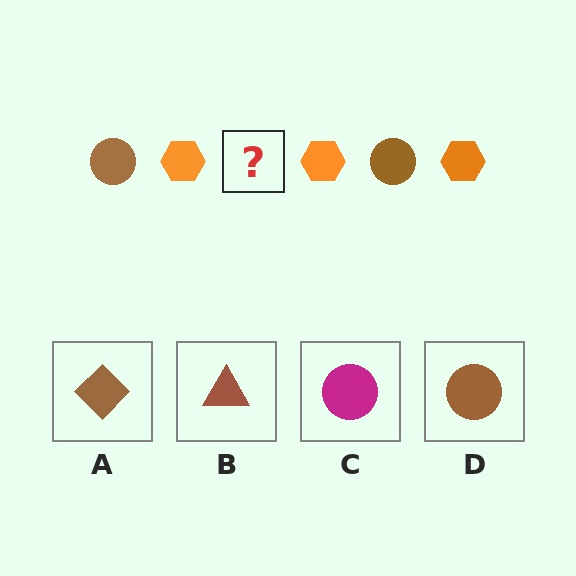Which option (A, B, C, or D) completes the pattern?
D.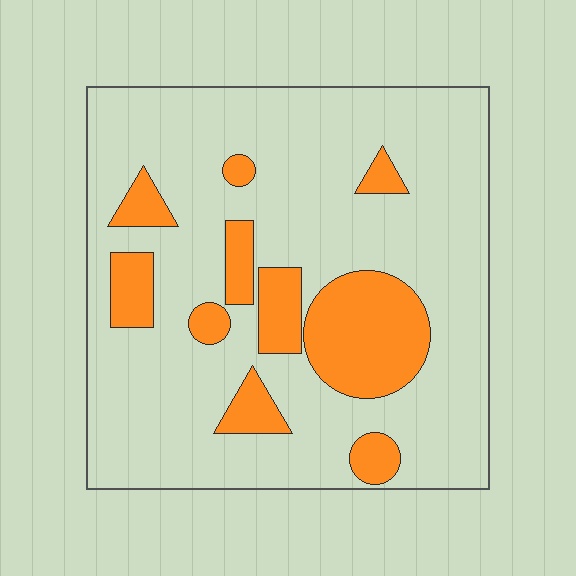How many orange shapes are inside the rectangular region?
10.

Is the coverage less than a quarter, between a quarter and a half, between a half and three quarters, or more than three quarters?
Less than a quarter.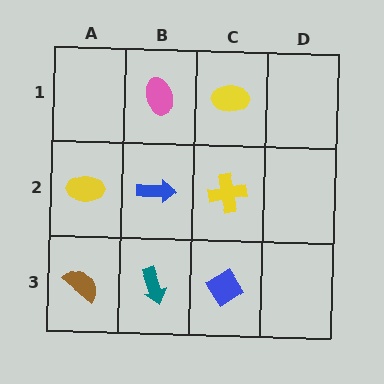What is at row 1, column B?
A pink ellipse.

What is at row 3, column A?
A brown semicircle.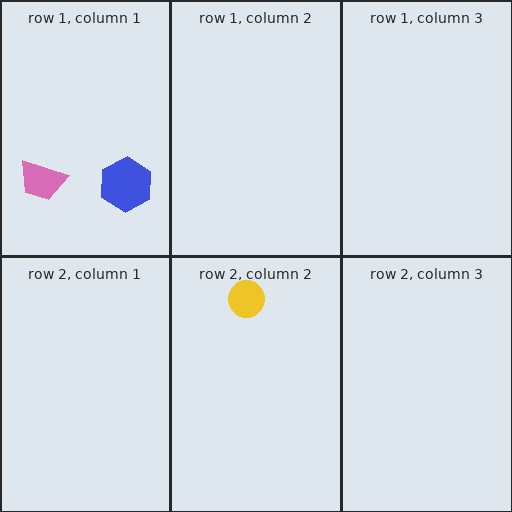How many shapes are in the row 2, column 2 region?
1.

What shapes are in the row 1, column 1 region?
The pink trapezoid, the blue hexagon.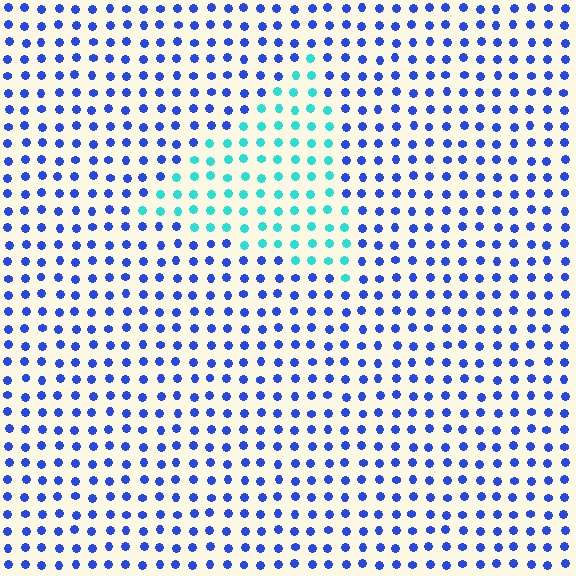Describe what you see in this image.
The image is filled with small blue elements in a uniform arrangement. A triangle-shaped region is visible where the elements are tinted to a slightly different hue, forming a subtle color boundary.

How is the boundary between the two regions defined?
The boundary is defined purely by a slight shift in hue (about 54 degrees). Spacing, size, and orientation are identical on both sides.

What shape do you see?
I see a triangle.